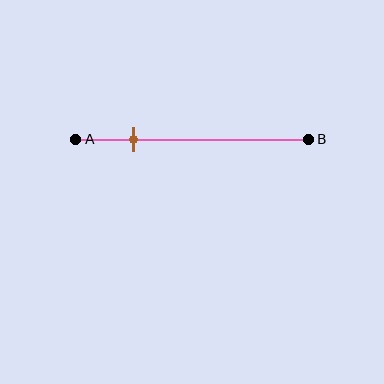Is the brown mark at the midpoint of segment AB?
No, the mark is at about 25% from A, not at the 50% midpoint.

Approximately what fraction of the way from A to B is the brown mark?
The brown mark is approximately 25% of the way from A to B.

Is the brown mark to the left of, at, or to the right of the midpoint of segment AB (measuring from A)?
The brown mark is to the left of the midpoint of segment AB.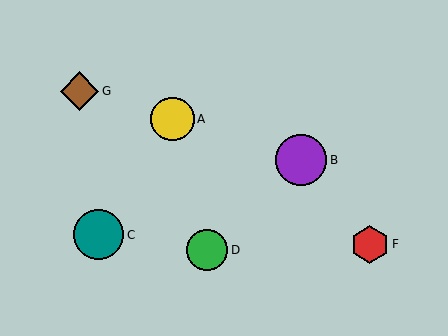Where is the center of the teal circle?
The center of the teal circle is at (99, 235).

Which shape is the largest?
The purple circle (labeled B) is the largest.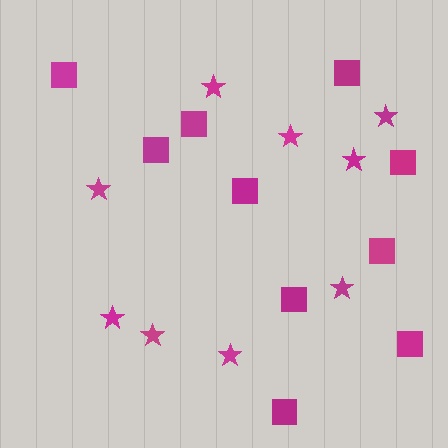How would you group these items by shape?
There are 2 groups: one group of squares (10) and one group of stars (9).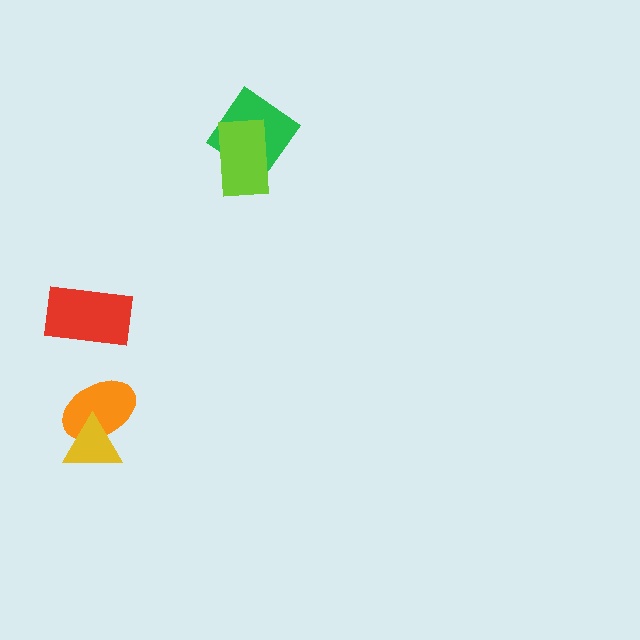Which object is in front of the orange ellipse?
The yellow triangle is in front of the orange ellipse.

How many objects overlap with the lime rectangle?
1 object overlaps with the lime rectangle.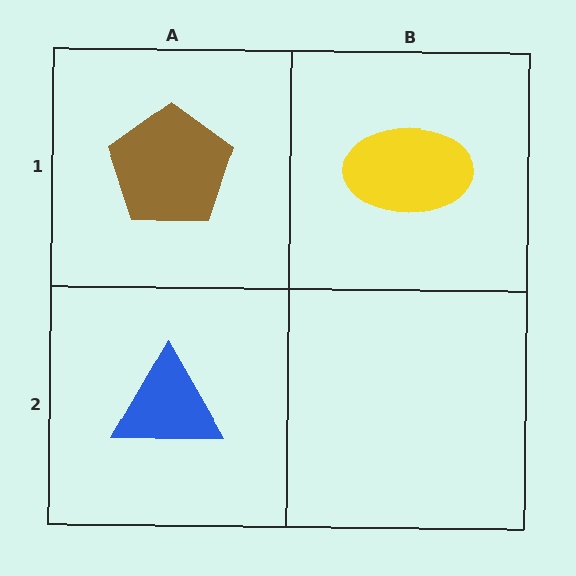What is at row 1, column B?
A yellow ellipse.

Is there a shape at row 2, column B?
No, that cell is empty.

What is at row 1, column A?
A brown pentagon.